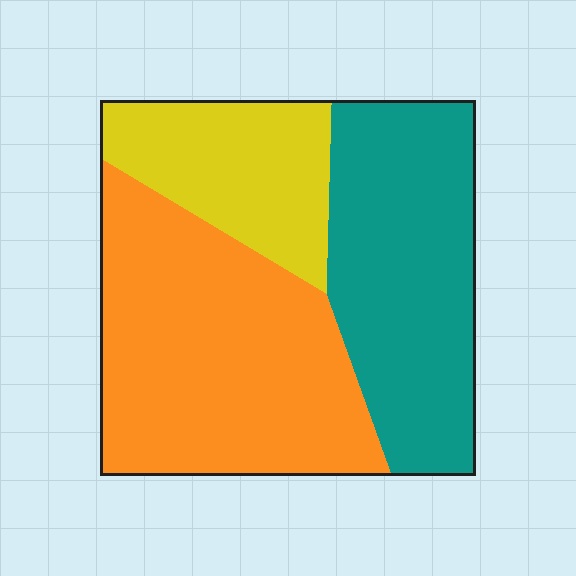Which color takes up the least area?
Yellow, at roughly 20%.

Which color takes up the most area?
Orange, at roughly 45%.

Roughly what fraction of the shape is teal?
Teal covers around 35% of the shape.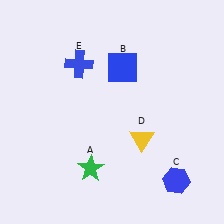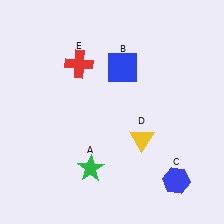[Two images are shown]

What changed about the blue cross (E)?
In Image 1, E is blue. In Image 2, it changed to red.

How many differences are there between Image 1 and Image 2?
There is 1 difference between the two images.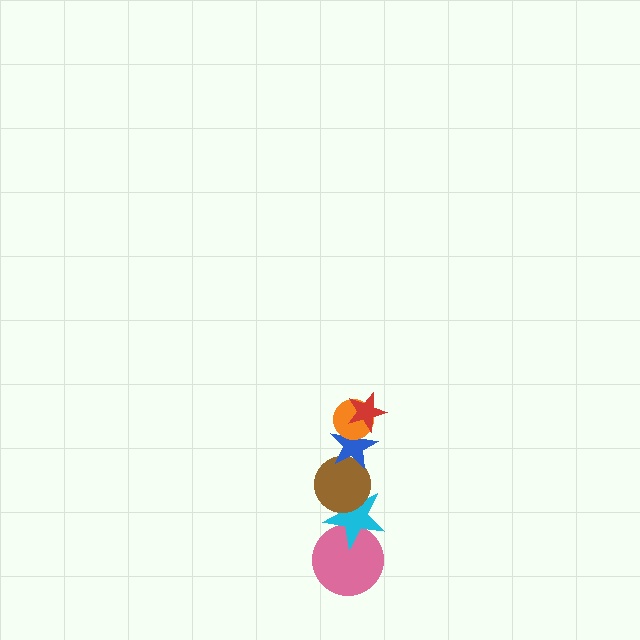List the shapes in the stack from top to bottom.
From top to bottom: the red star, the orange circle, the blue star, the brown circle, the cyan star, the pink circle.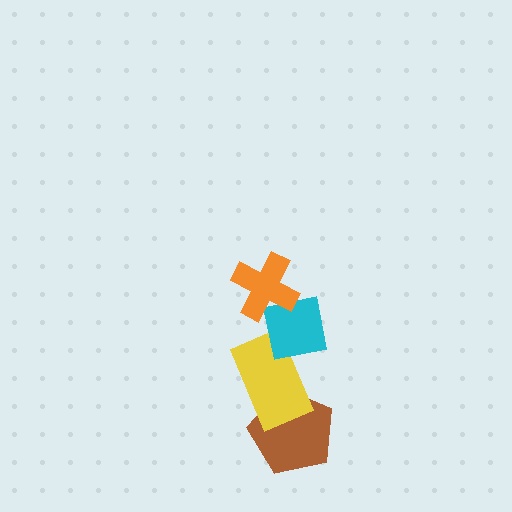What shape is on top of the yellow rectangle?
The cyan square is on top of the yellow rectangle.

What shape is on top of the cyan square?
The orange cross is on top of the cyan square.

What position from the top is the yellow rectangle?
The yellow rectangle is 3rd from the top.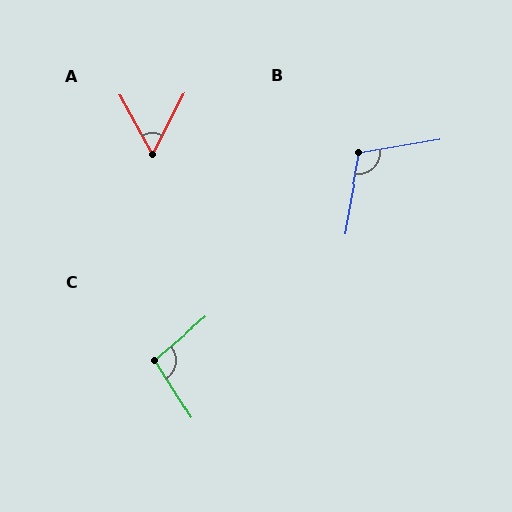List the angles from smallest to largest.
A (55°), C (97°), B (109°).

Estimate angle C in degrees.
Approximately 97 degrees.